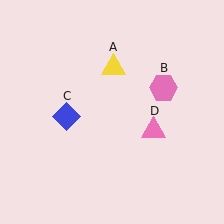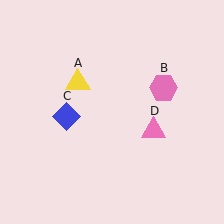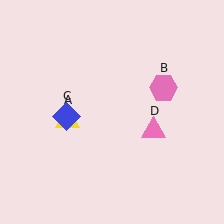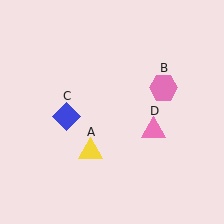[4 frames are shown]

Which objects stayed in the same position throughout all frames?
Pink hexagon (object B) and blue diamond (object C) and pink triangle (object D) remained stationary.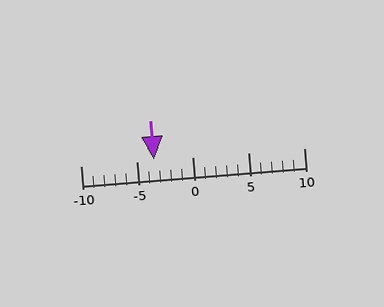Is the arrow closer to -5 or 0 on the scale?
The arrow is closer to -5.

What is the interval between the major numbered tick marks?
The major tick marks are spaced 5 units apart.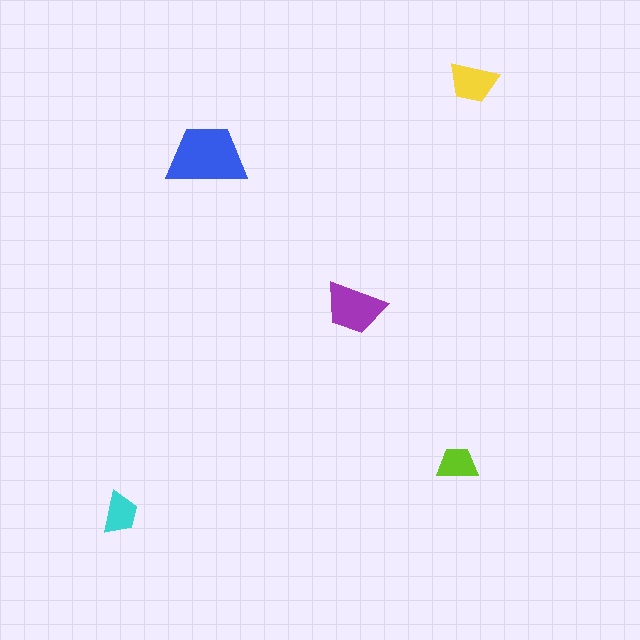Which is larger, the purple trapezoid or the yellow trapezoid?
The purple one.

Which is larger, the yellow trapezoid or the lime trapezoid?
The yellow one.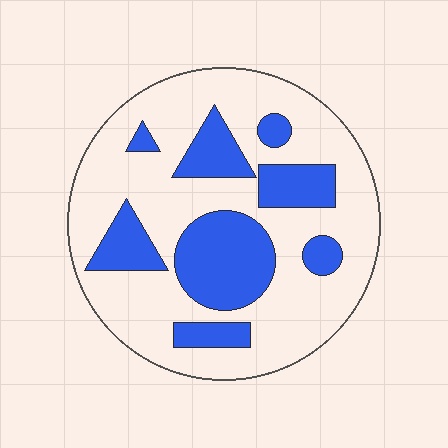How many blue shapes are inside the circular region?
8.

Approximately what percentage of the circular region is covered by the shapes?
Approximately 30%.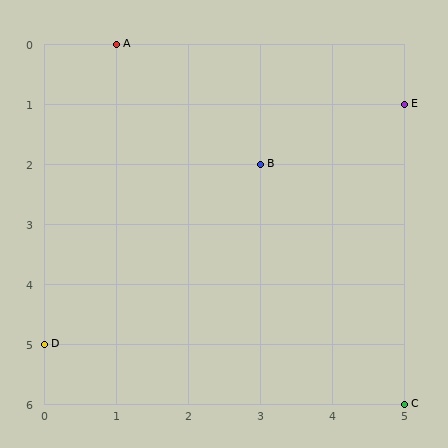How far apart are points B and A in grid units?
Points B and A are 2 columns and 2 rows apart (about 2.8 grid units diagonally).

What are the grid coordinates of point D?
Point D is at grid coordinates (0, 5).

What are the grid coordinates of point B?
Point B is at grid coordinates (3, 2).